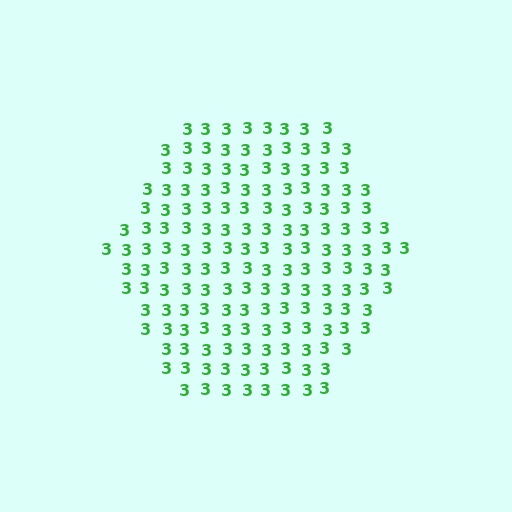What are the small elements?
The small elements are digit 3's.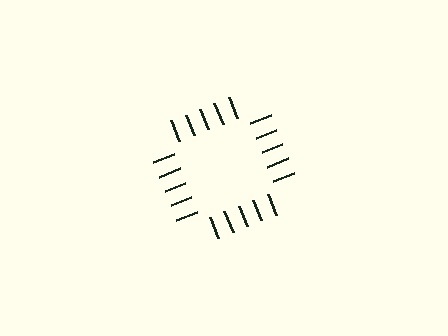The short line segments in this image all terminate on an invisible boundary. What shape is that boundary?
An illusory square — the line segments terminate on its edges but no continuous stroke is drawn.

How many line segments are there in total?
20 — 5 along each of the 4 edges.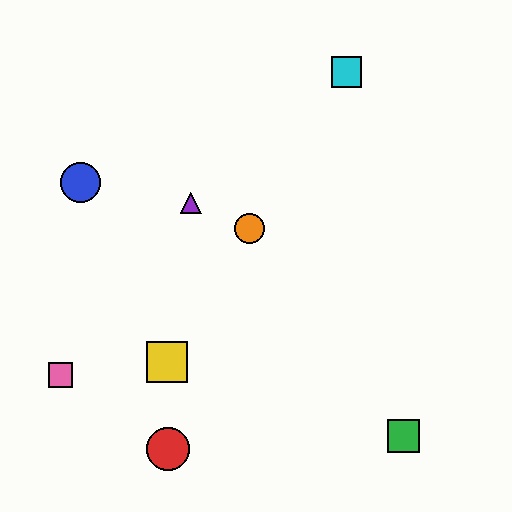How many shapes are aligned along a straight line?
3 shapes (the yellow square, the orange circle, the cyan square) are aligned along a straight line.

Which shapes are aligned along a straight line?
The yellow square, the orange circle, the cyan square are aligned along a straight line.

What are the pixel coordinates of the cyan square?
The cyan square is at (346, 72).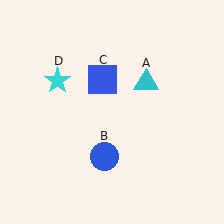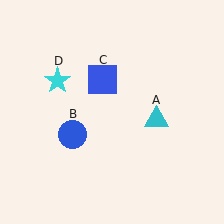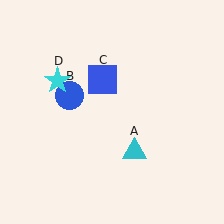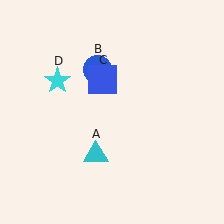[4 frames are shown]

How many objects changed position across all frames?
2 objects changed position: cyan triangle (object A), blue circle (object B).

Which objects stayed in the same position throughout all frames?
Blue square (object C) and cyan star (object D) remained stationary.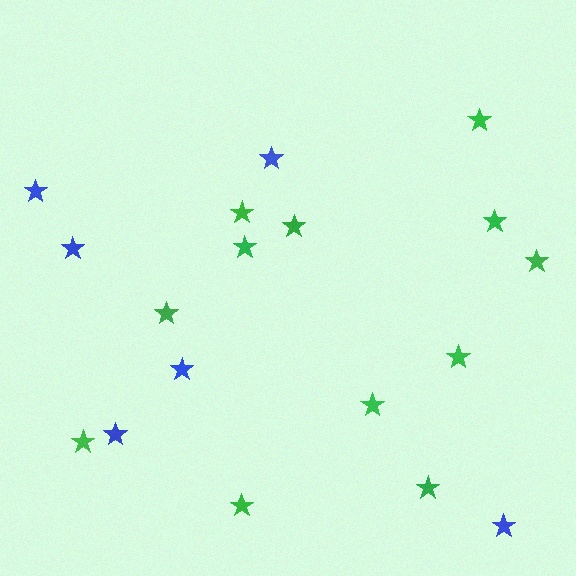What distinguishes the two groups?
There are 2 groups: one group of green stars (12) and one group of blue stars (6).